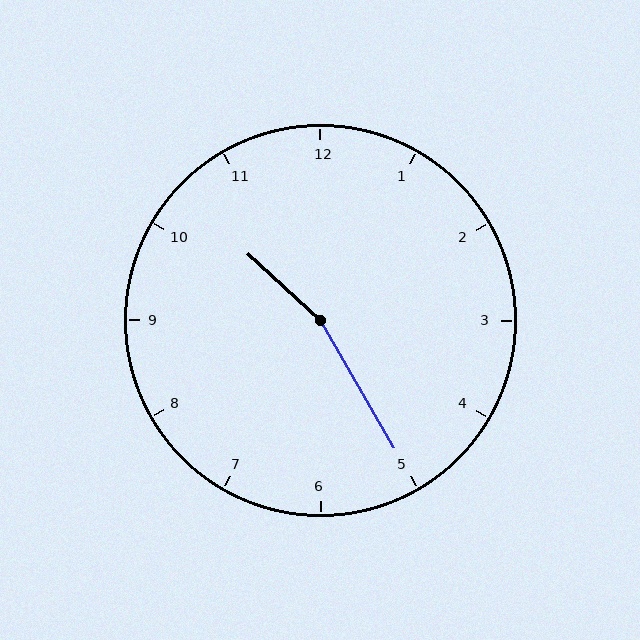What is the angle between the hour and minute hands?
Approximately 162 degrees.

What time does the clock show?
10:25.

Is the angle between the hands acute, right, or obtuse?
It is obtuse.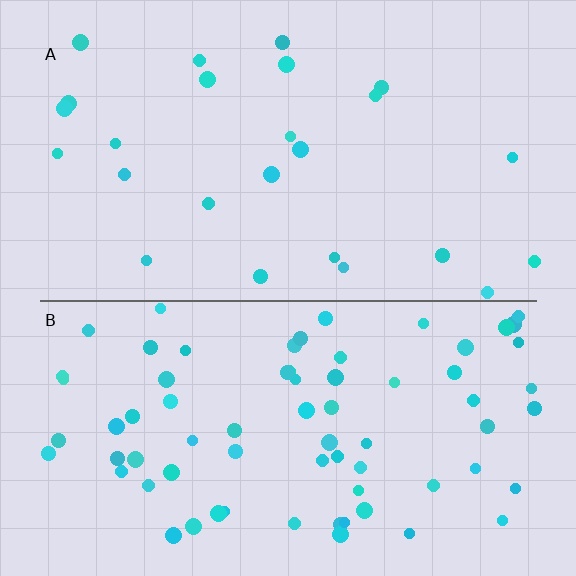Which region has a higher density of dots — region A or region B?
B (the bottom).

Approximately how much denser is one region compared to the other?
Approximately 2.9× — region B over region A.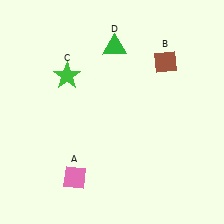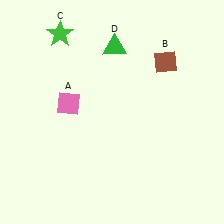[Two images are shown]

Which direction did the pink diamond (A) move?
The pink diamond (A) moved up.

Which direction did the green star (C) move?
The green star (C) moved up.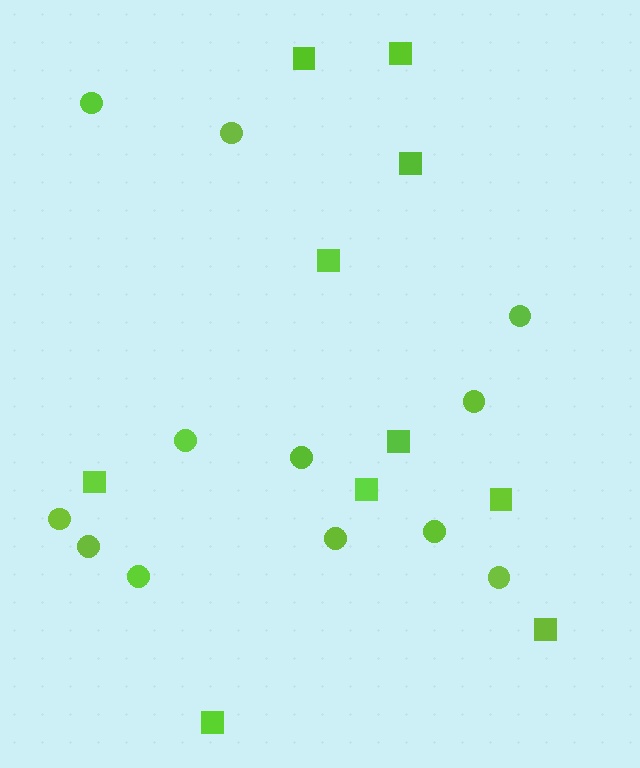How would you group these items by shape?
There are 2 groups: one group of circles (12) and one group of squares (10).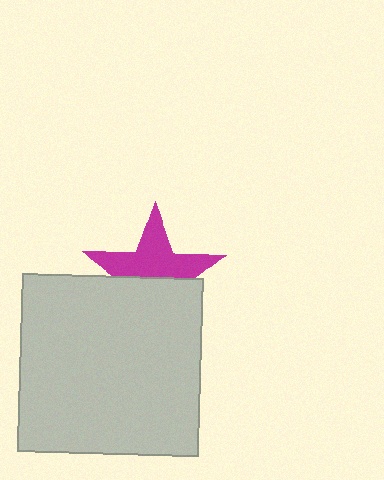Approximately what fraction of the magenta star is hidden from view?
Roughly 46% of the magenta star is hidden behind the light gray rectangle.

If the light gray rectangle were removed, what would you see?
You would see the complete magenta star.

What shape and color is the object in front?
The object in front is a light gray rectangle.